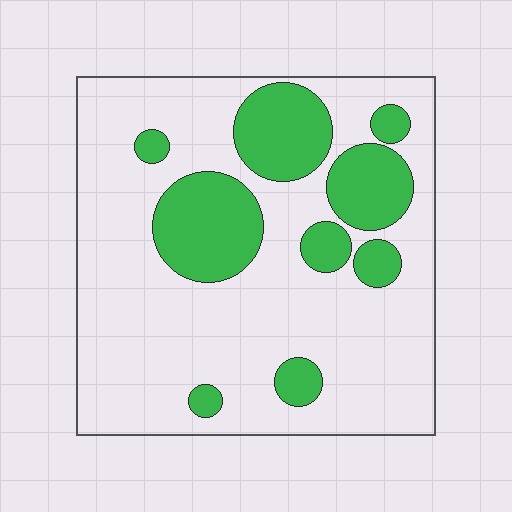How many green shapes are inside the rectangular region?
9.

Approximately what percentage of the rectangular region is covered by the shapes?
Approximately 25%.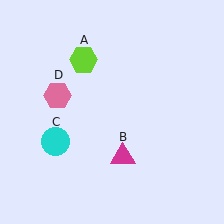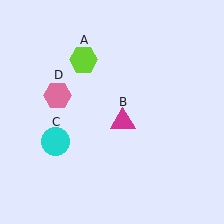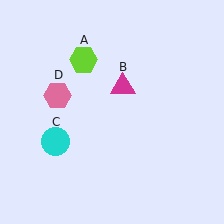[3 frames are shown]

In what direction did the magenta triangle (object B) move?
The magenta triangle (object B) moved up.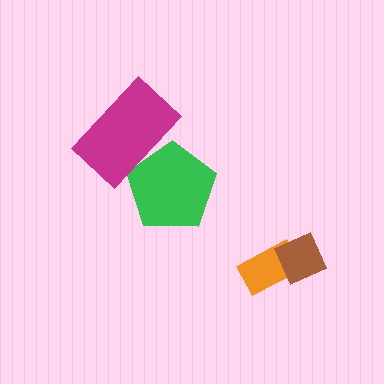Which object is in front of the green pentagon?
The magenta rectangle is in front of the green pentagon.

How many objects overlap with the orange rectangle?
1 object overlaps with the orange rectangle.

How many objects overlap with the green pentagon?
1 object overlaps with the green pentagon.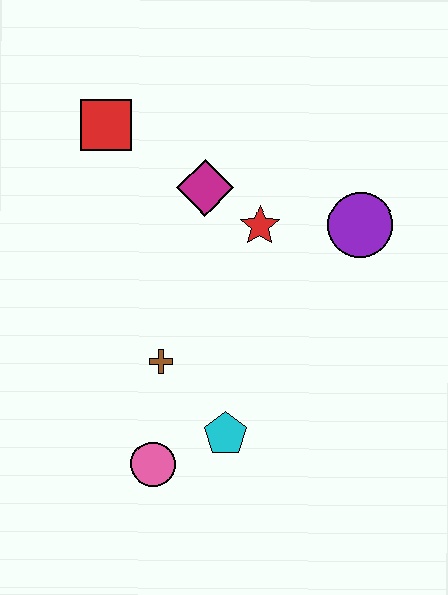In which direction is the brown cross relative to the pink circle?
The brown cross is above the pink circle.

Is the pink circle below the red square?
Yes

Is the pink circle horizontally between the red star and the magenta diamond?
No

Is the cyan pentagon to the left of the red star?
Yes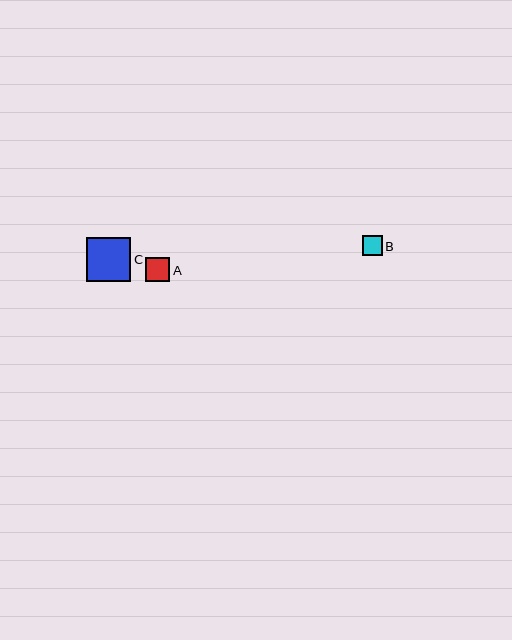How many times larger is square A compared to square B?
Square A is approximately 1.2 times the size of square B.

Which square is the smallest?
Square B is the smallest with a size of approximately 20 pixels.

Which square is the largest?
Square C is the largest with a size of approximately 44 pixels.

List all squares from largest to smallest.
From largest to smallest: C, A, B.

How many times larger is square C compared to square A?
Square C is approximately 1.8 times the size of square A.